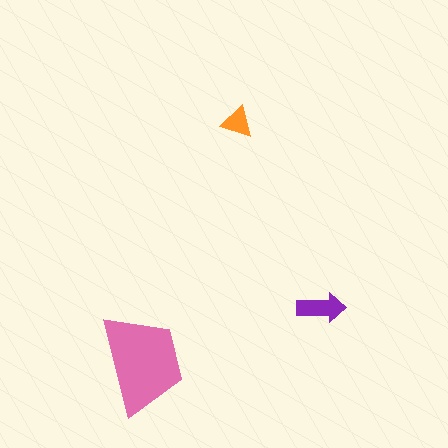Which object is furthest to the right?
The purple arrow is rightmost.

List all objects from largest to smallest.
The pink trapezoid, the purple arrow, the orange triangle.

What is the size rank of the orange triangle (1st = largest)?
3rd.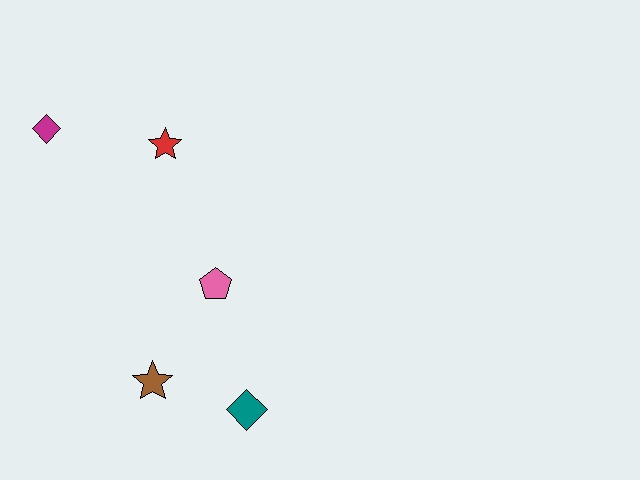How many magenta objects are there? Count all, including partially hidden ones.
There is 1 magenta object.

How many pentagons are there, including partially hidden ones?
There is 1 pentagon.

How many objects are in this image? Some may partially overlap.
There are 5 objects.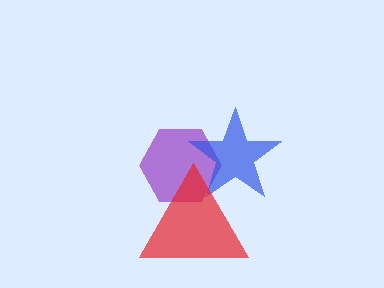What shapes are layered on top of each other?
The layered shapes are: a purple hexagon, a blue star, a red triangle.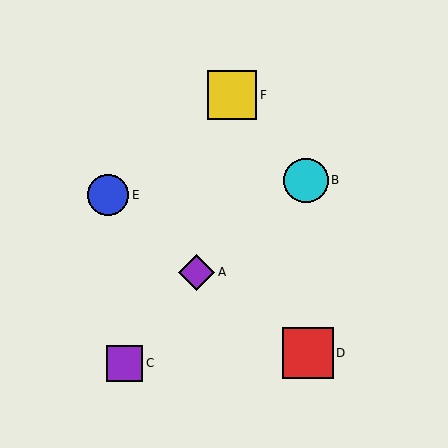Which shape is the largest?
The red square (labeled D) is the largest.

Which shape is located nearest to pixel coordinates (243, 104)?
The yellow square (labeled F) at (232, 95) is nearest to that location.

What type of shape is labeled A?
Shape A is a purple diamond.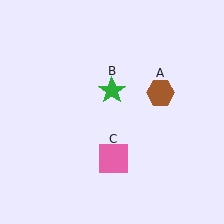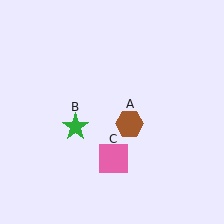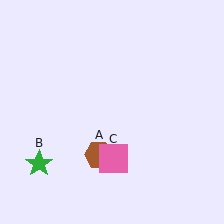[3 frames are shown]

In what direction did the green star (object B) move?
The green star (object B) moved down and to the left.